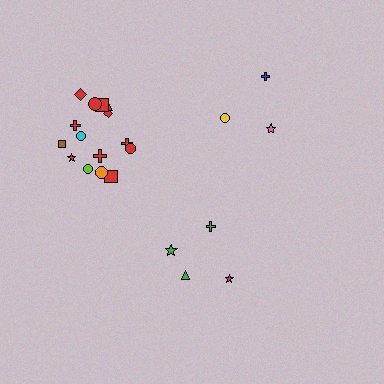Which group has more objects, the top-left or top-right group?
The top-left group.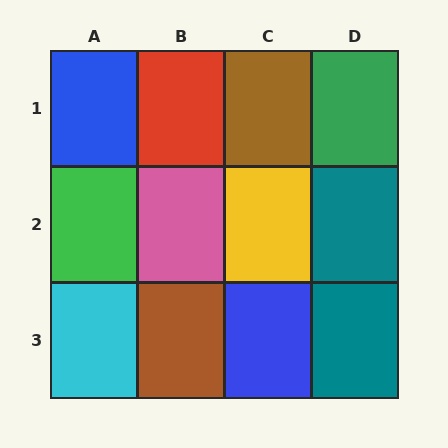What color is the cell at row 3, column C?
Blue.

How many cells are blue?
2 cells are blue.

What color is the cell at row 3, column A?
Cyan.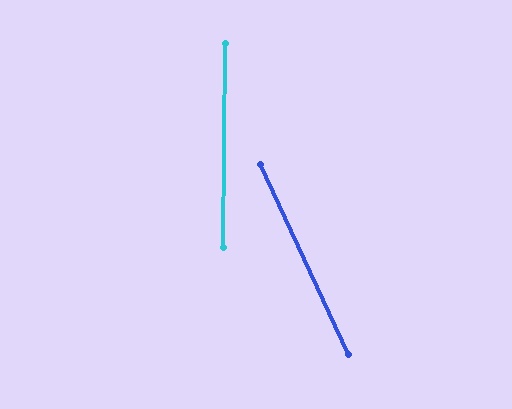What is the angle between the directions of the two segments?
Approximately 25 degrees.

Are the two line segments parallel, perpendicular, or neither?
Neither parallel nor perpendicular — they differ by about 25°.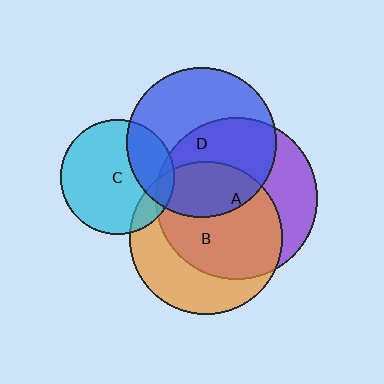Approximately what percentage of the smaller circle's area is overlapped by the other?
Approximately 25%.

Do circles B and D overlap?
Yes.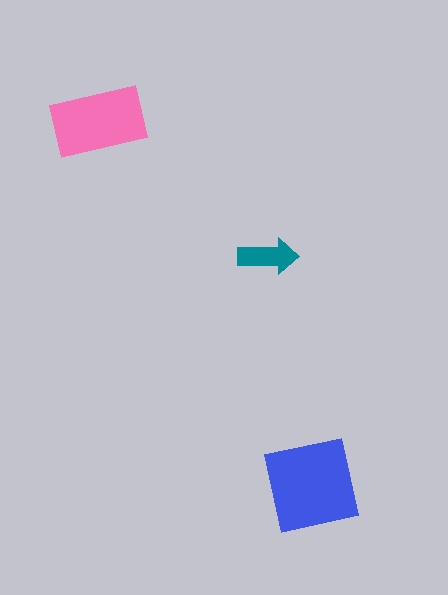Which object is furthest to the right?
The blue square is rightmost.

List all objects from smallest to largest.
The teal arrow, the pink rectangle, the blue square.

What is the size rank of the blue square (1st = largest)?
1st.